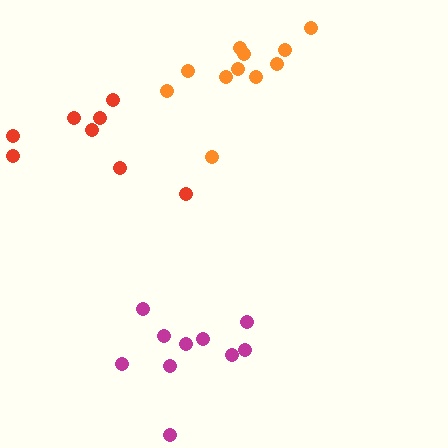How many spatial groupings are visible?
There are 3 spatial groupings.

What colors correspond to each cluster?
The clusters are colored: orange, red, magenta.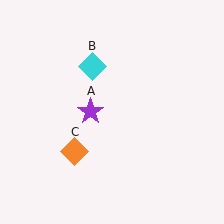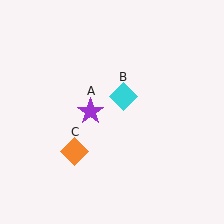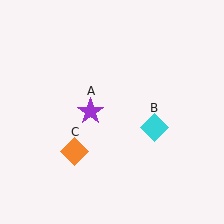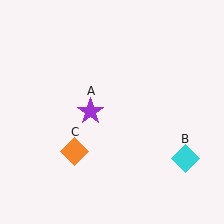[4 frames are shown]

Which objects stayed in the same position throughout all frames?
Purple star (object A) and orange diamond (object C) remained stationary.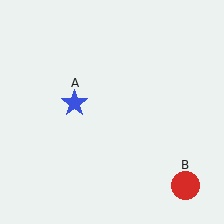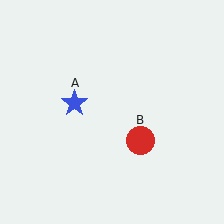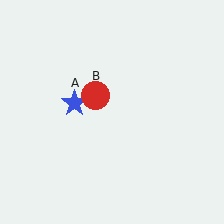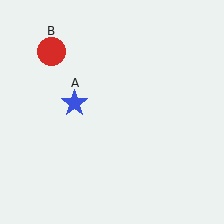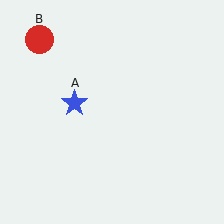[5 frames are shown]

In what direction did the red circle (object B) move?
The red circle (object B) moved up and to the left.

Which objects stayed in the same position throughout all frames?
Blue star (object A) remained stationary.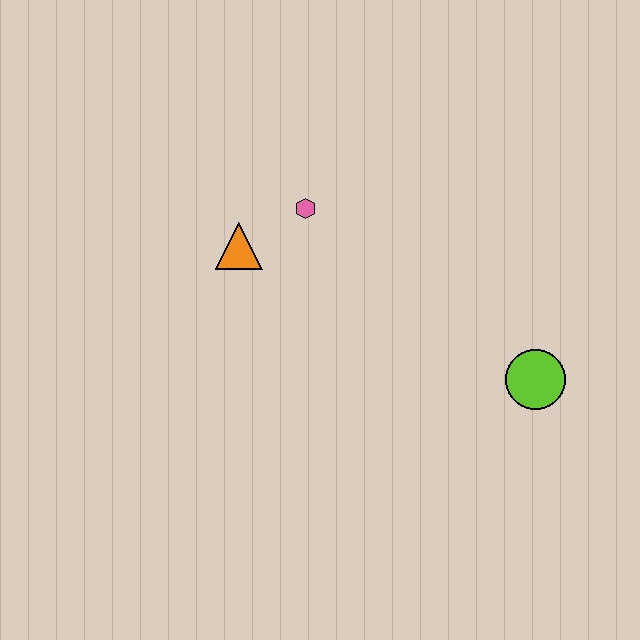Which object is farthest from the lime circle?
The orange triangle is farthest from the lime circle.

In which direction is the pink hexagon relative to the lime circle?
The pink hexagon is to the left of the lime circle.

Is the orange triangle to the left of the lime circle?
Yes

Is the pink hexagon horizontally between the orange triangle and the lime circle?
Yes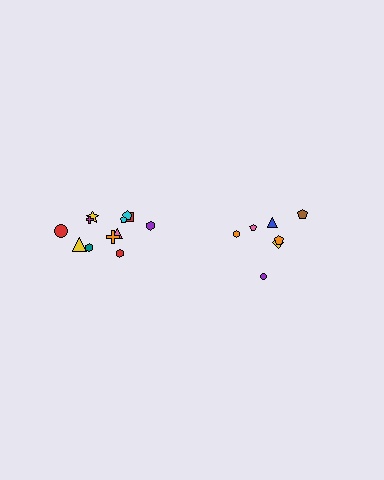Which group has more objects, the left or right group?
The left group.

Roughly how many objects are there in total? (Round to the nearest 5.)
Roughly 20 objects in total.